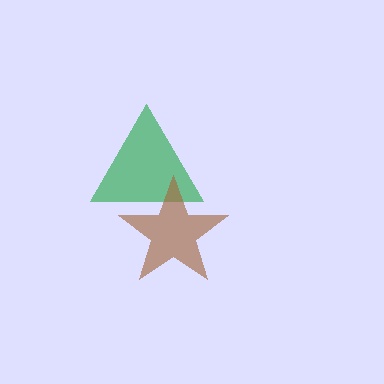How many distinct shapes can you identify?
There are 2 distinct shapes: a green triangle, a brown star.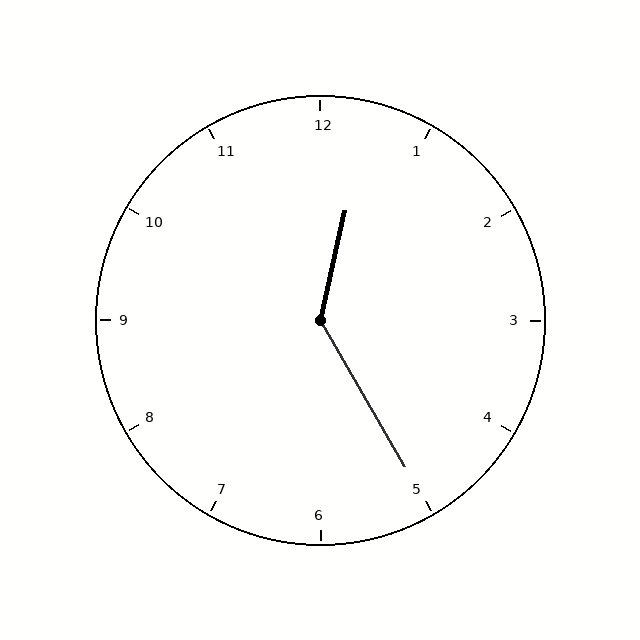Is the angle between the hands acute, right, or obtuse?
It is obtuse.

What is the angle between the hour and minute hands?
Approximately 138 degrees.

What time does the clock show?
12:25.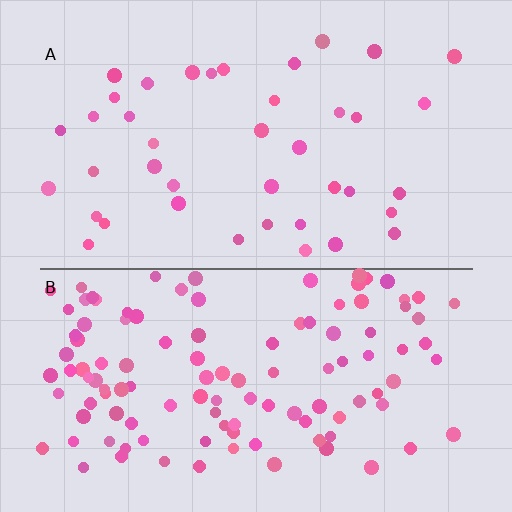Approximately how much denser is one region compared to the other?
Approximately 2.8× — region B over region A.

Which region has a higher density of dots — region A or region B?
B (the bottom).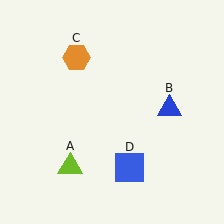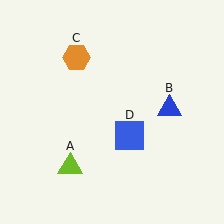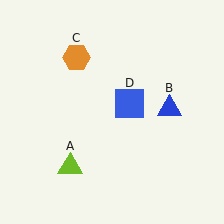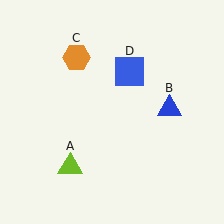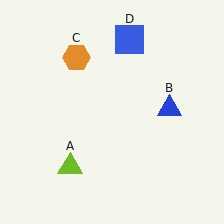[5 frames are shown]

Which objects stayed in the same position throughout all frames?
Lime triangle (object A) and blue triangle (object B) and orange hexagon (object C) remained stationary.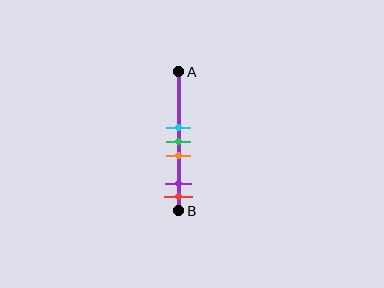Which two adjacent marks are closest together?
The cyan and green marks are the closest adjacent pair.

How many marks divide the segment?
There are 5 marks dividing the segment.